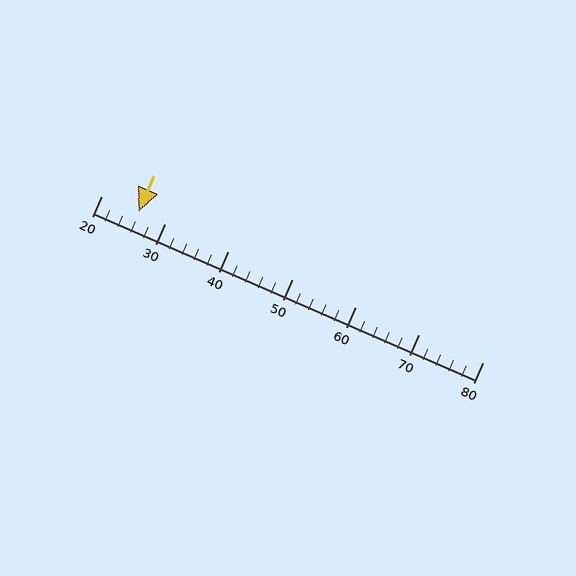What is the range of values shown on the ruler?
The ruler shows values from 20 to 80.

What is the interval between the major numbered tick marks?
The major tick marks are spaced 10 units apart.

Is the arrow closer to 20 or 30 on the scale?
The arrow is closer to 30.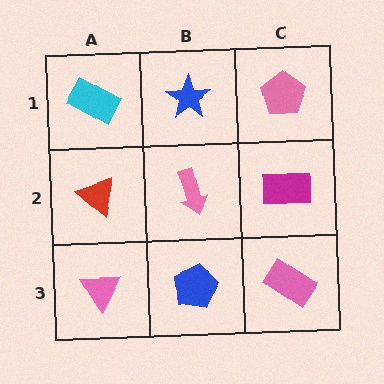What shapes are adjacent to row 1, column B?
A pink arrow (row 2, column B), a cyan rectangle (row 1, column A), a pink pentagon (row 1, column C).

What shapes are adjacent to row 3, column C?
A magenta rectangle (row 2, column C), a blue pentagon (row 3, column B).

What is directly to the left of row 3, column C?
A blue pentagon.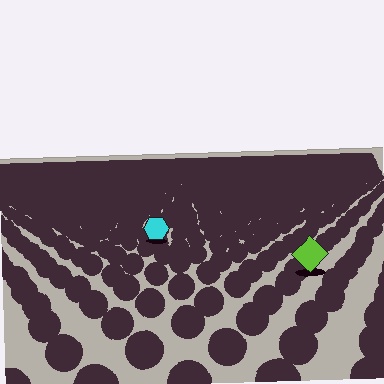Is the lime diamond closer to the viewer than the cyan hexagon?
Yes. The lime diamond is closer — you can tell from the texture gradient: the ground texture is coarser near it.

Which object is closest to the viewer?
The lime diamond is closest. The texture marks near it are larger and more spread out.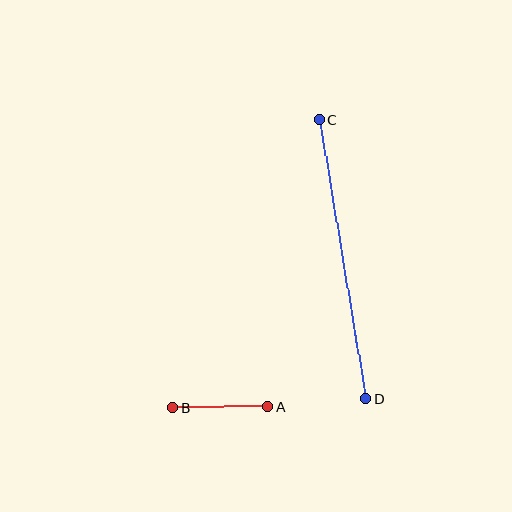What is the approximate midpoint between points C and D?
The midpoint is at approximately (343, 259) pixels.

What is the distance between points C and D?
The distance is approximately 283 pixels.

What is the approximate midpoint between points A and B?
The midpoint is at approximately (220, 407) pixels.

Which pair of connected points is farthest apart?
Points C and D are farthest apart.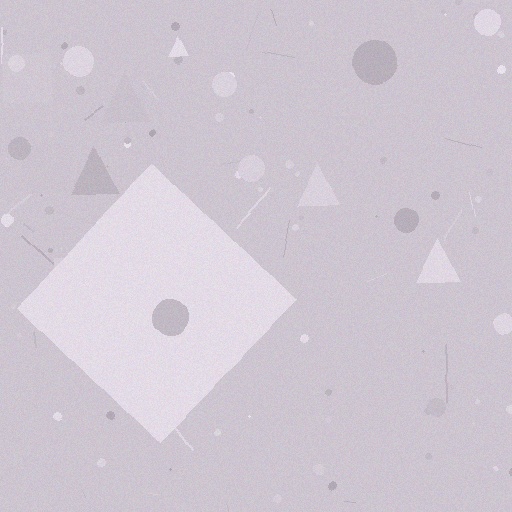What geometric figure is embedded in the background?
A diamond is embedded in the background.